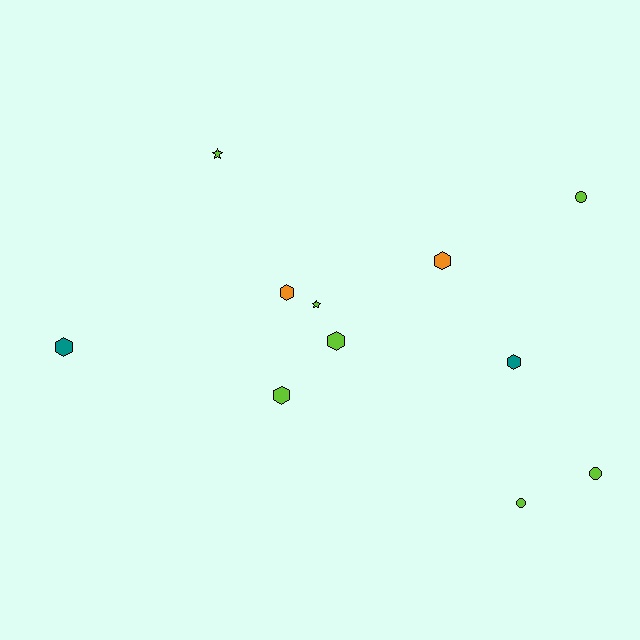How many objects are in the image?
There are 11 objects.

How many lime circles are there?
There are 3 lime circles.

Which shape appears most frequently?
Hexagon, with 6 objects.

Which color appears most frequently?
Lime, with 7 objects.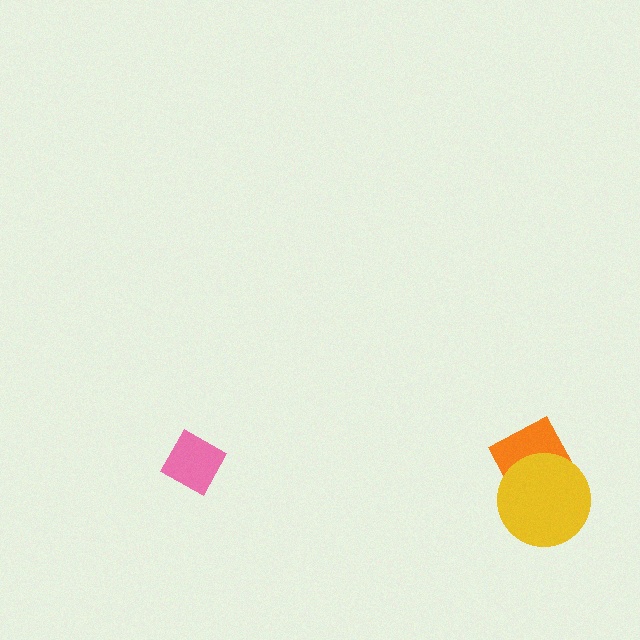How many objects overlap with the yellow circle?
1 object overlaps with the yellow circle.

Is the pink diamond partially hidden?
No, no other shape covers it.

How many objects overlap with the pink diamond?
0 objects overlap with the pink diamond.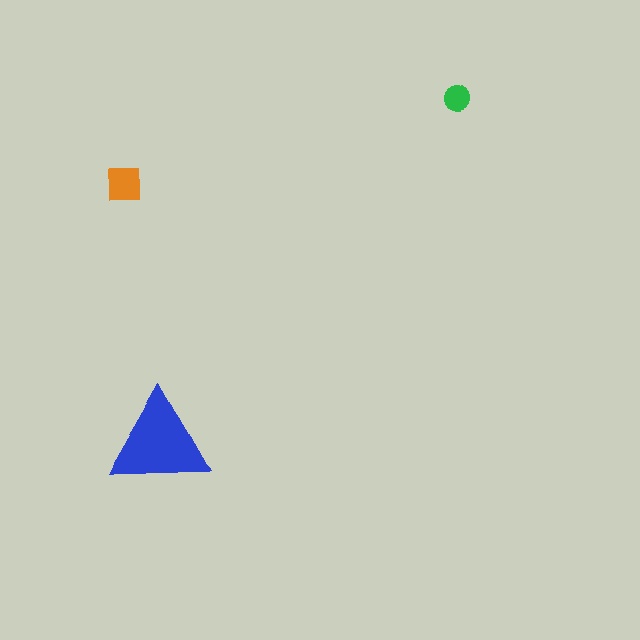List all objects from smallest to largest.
The green circle, the orange square, the blue triangle.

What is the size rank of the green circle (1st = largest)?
3rd.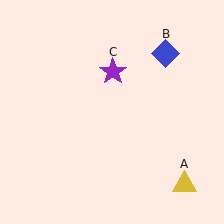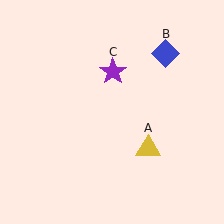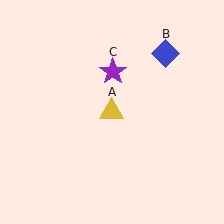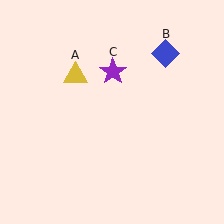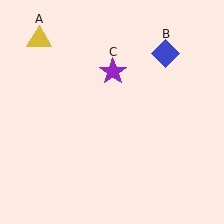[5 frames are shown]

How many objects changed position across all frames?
1 object changed position: yellow triangle (object A).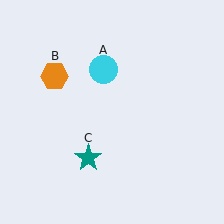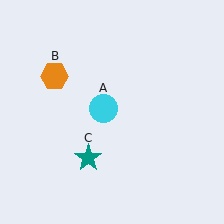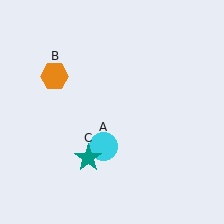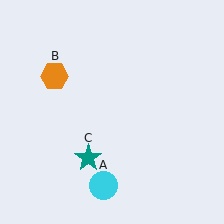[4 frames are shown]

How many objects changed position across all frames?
1 object changed position: cyan circle (object A).